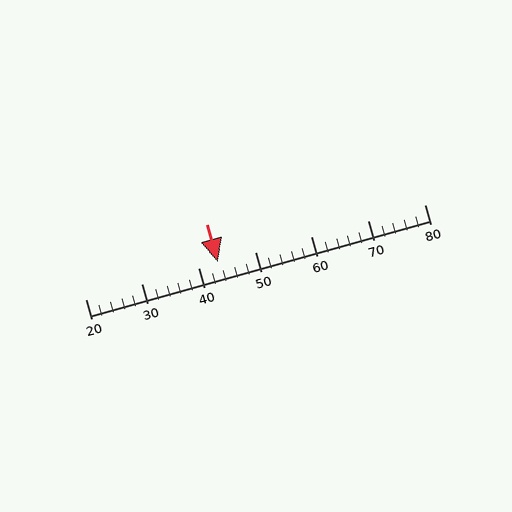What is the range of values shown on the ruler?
The ruler shows values from 20 to 80.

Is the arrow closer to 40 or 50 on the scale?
The arrow is closer to 40.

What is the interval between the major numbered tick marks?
The major tick marks are spaced 10 units apart.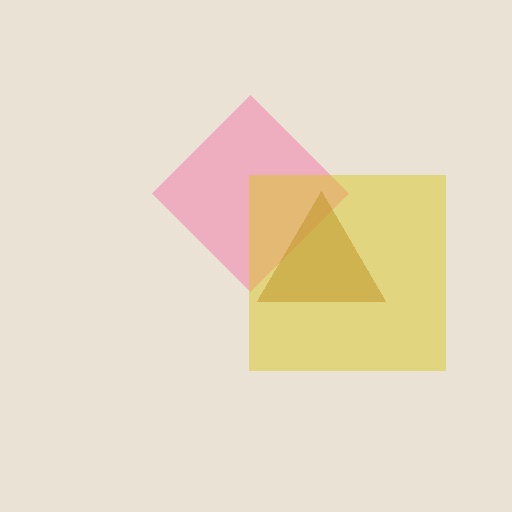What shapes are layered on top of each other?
The layered shapes are: a pink diamond, a brown triangle, a yellow square.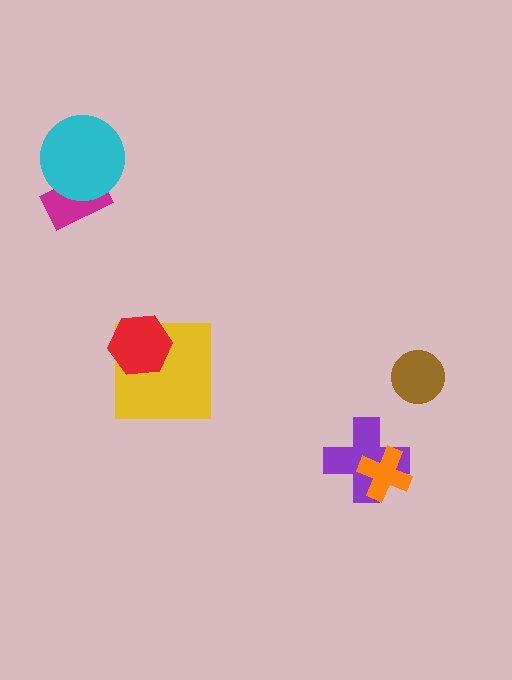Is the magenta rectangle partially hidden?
Yes, it is partially covered by another shape.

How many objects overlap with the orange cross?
1 object overlaps with the orange cross.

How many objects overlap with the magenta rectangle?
1 object overlaps with the magenta rectangle.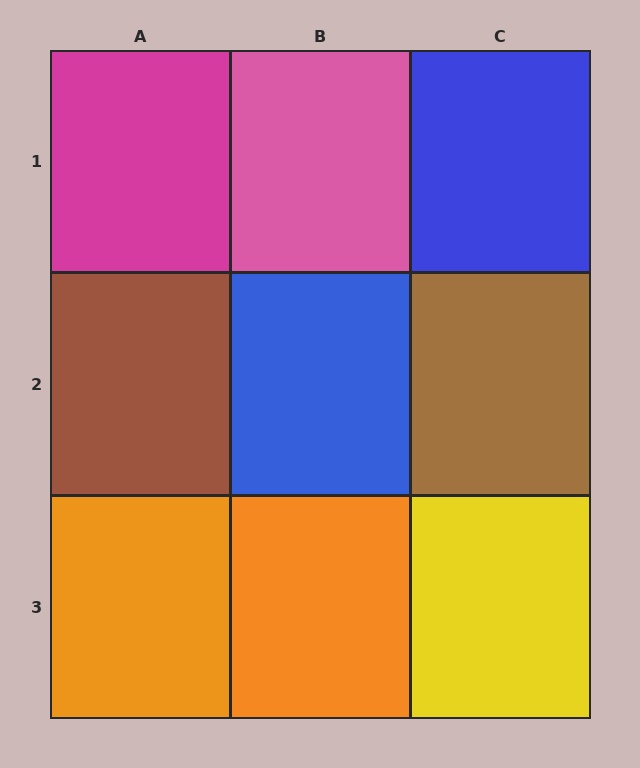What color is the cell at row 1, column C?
Blue.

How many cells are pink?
1 cell is pink.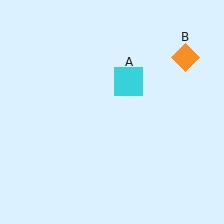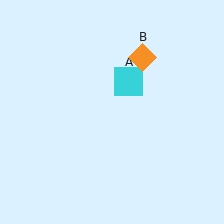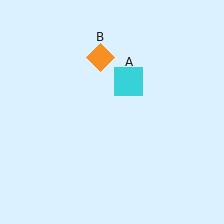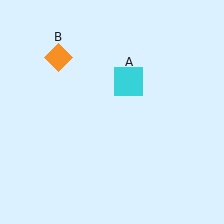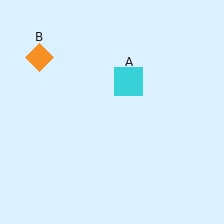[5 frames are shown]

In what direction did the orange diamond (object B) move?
The orange diamond (object B) moved left.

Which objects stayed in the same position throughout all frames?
Cyan square (object A) remained stationary.